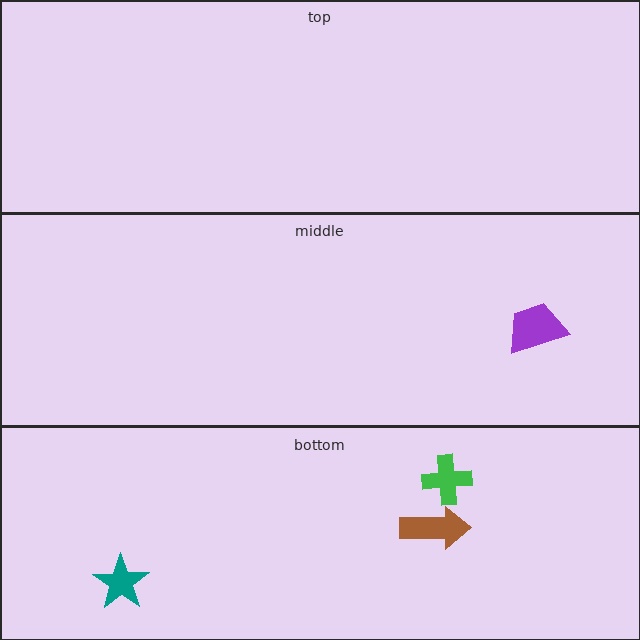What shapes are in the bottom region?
The brown arrow, the teal star, the green cross.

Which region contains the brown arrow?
The bottom region.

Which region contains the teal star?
The bottom region.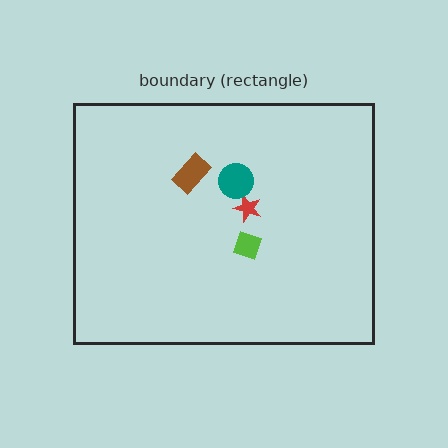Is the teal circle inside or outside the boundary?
Inside.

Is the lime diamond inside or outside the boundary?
Inside.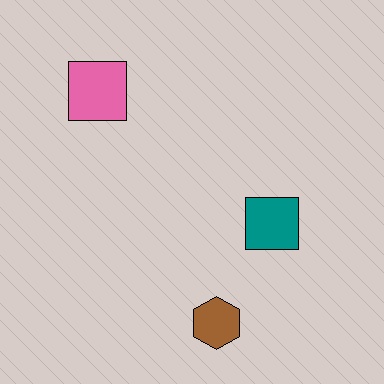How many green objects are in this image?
There are no green objects.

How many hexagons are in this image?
There is 1 hexagon.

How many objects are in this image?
There are 3 objects.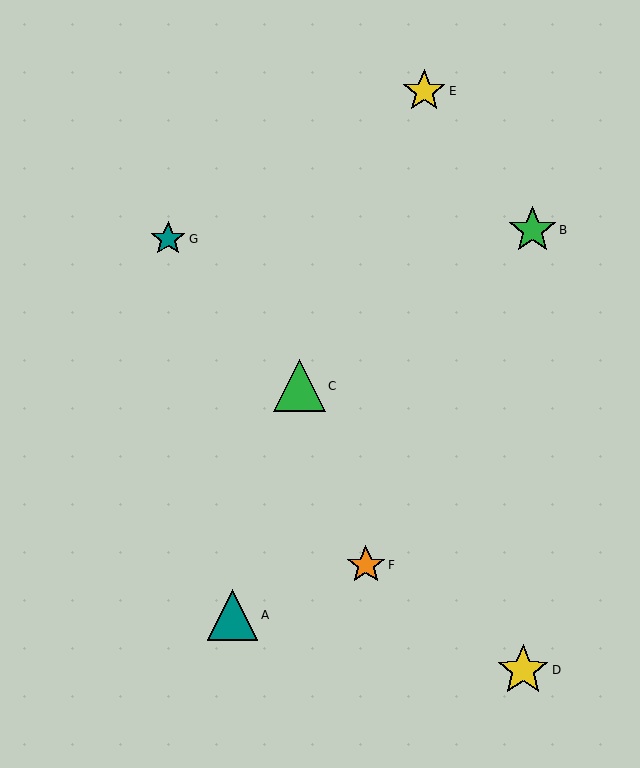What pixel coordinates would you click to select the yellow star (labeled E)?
Click at (424, 91) to select the yellow star E.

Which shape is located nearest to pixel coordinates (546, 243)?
The green star (labeled B) at (533, 230) is nearest to that location.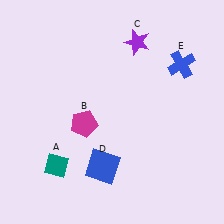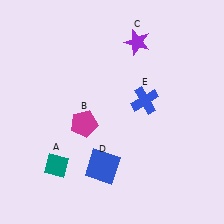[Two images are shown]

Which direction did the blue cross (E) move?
The blue cross (E) moved left.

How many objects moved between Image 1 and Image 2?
1 object moved between the two images.